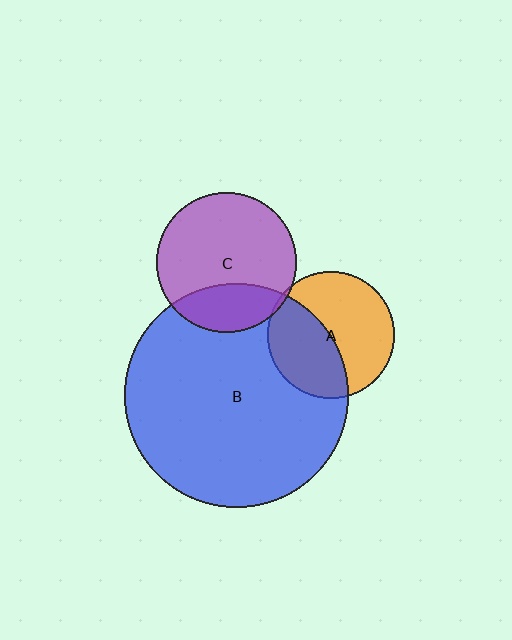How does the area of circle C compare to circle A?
Approximately 1.2 times.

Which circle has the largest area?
Circle B (blue).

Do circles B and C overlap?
Yes.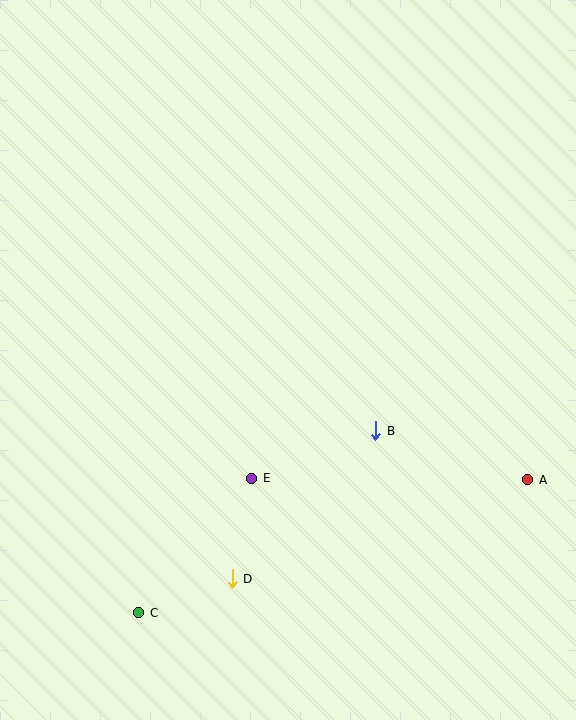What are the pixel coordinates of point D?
Point D is at (232, 579).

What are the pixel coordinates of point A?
Point A is at (528, 480).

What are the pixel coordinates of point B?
Point B is at (376, 431).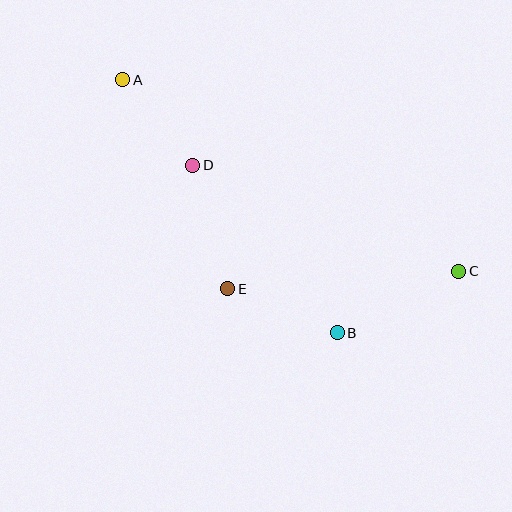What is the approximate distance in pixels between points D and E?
The distance between D and E is approximately 128 pixels.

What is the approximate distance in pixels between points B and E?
The distance between B and E is approximately 118 pixels.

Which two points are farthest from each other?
Points A and C are farthest from each other.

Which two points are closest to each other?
Points A and D are closest to each other.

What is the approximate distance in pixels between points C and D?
The distance between C and D is approximately 286 pixels.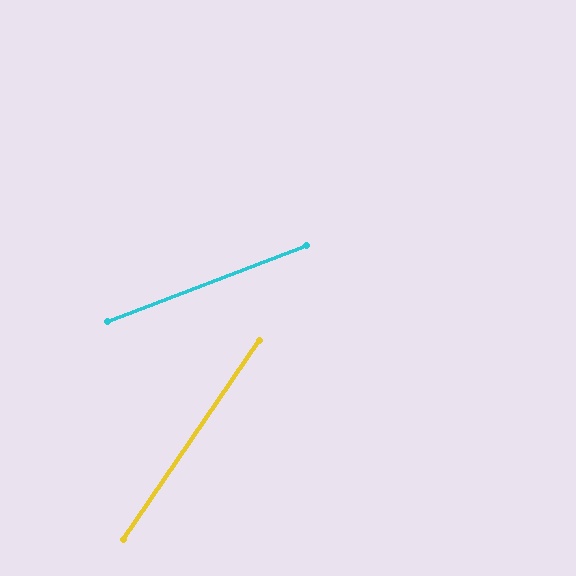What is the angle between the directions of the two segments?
Approximately 35 degrees.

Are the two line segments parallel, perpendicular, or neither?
Neither parallel nor perpendicular — they differ by about 35°.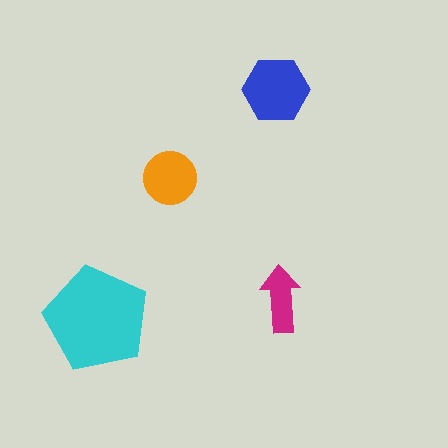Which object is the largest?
The cyan pentagon.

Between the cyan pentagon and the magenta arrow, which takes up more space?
The cyan pentagon.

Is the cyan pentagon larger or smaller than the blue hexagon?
Larger.